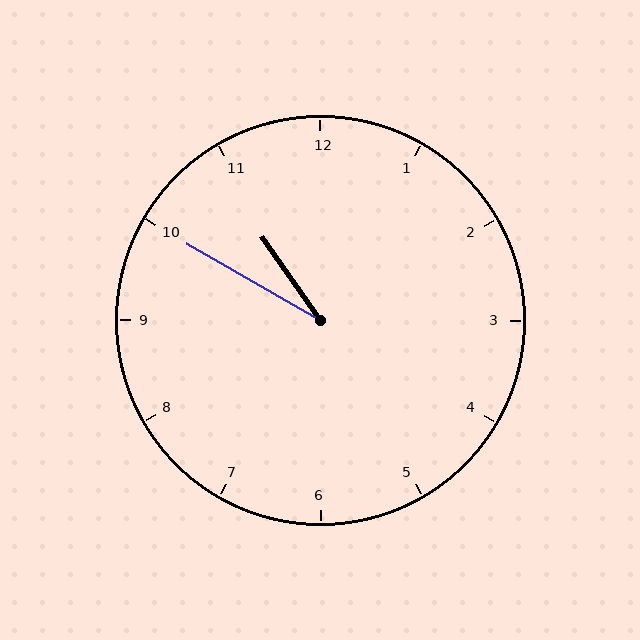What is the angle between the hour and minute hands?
Approximately 25 degrees.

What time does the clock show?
10:50.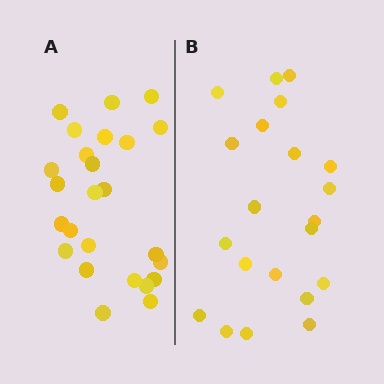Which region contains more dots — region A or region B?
Region A (the left region) has more dots.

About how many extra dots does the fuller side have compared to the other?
Region A has about 4 more dots than region B.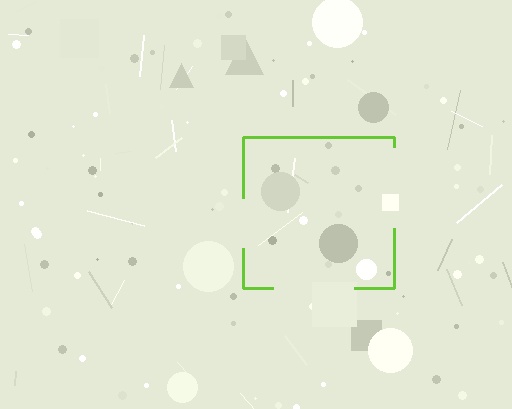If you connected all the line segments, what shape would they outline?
They would outline a square.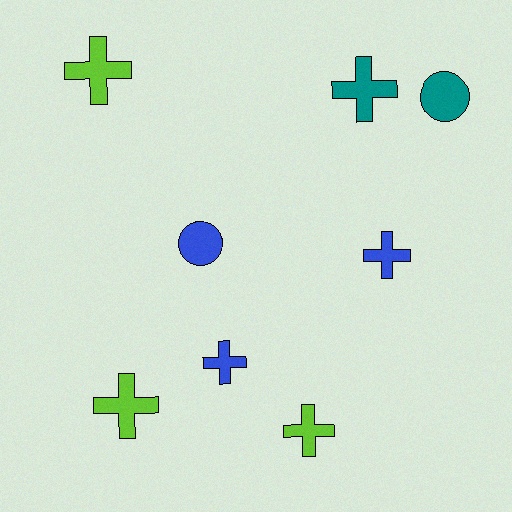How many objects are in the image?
There are 8 objects.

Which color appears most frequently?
Blue, with 3 objects.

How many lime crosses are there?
There are 3 lime crosses.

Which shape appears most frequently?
Cross, with 6 objects.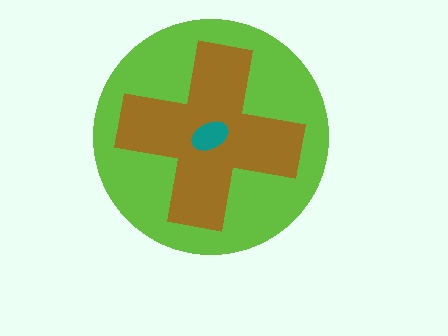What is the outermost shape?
The lime circle.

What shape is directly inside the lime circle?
The brown cross.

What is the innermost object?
The teal ellipse.